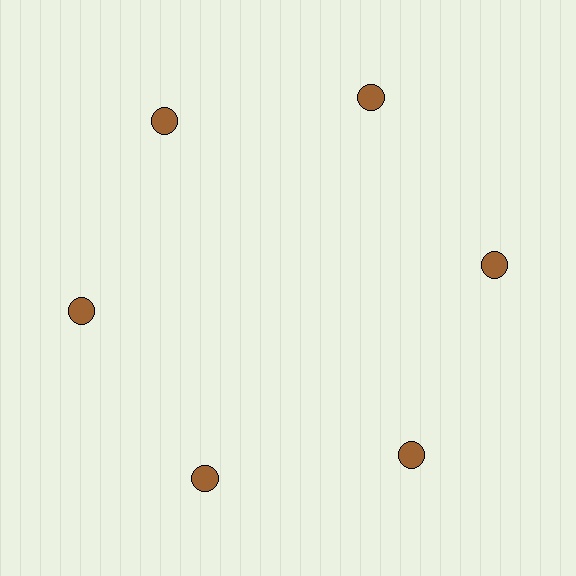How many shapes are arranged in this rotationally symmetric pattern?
There are 6 shapes, arranged in 6 groups of 1.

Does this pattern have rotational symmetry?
Yes, this pattern has 6-fold rotational symmetry. It looks the same after rotating 60 degrees around the center.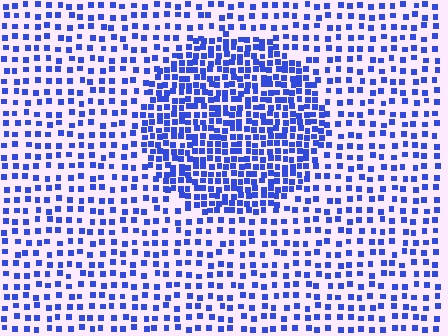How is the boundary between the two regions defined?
The boundary is defined by a change in element density (approximately 2.1x ratio). All elements are the same color, size, and shape.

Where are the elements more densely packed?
The elements are more densely packed inside the circle boundary.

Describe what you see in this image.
The image contains small blue elements arranged at two different densities. A circle-shaped region is visible where the elements are more densely packed than the surrounding area.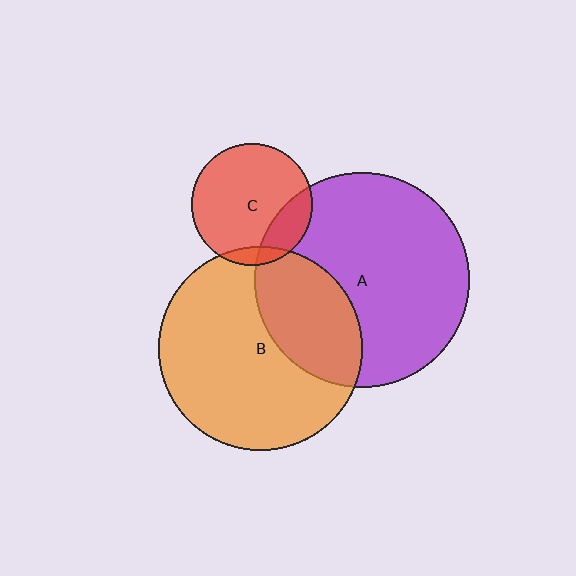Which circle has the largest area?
Circle A (purple).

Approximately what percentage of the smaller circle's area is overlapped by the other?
Approximately 20%.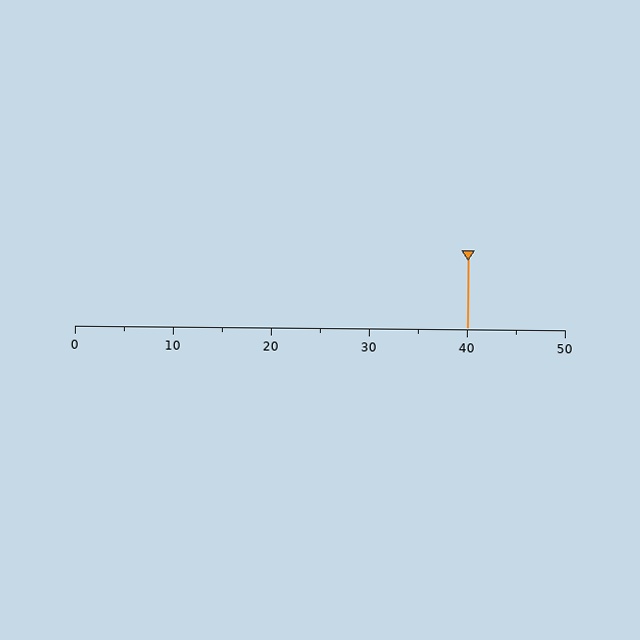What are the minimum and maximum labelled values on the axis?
The axis runs from 0 to 50.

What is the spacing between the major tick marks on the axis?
The major ticks are spaced 10 apart.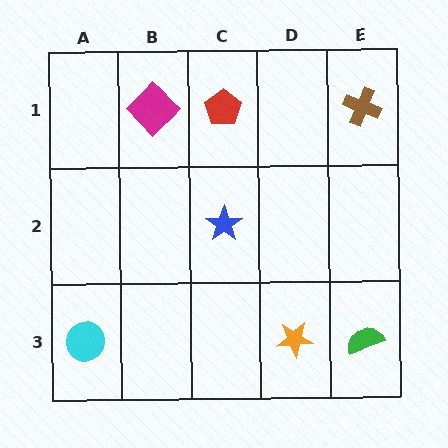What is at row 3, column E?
A green semicircle.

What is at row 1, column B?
A magenta diamond.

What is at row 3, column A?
A cyan circle.